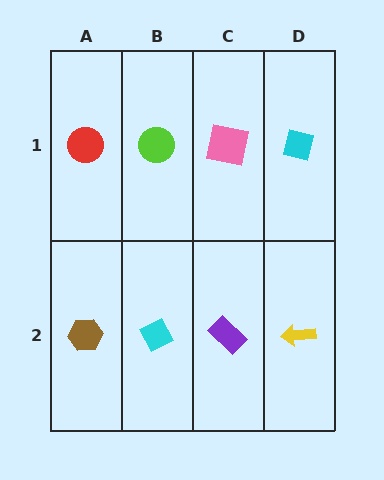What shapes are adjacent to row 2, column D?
A cyan square (row 1, column D), a purple rectangle (row 2, column C).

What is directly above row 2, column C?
A pink square.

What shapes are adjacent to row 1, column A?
A brown hexagon (row 2, column A), a lime circle (row 1, column B).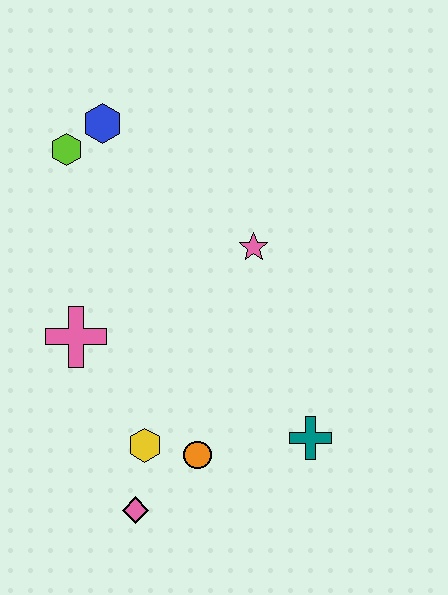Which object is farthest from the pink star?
The pink diamond is farthest from the pink star.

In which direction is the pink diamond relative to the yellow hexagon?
The pink diamond is below the yellow hexagon.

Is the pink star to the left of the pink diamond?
No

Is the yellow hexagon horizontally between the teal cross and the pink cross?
Yes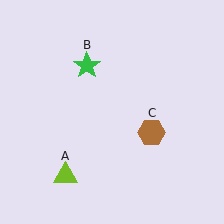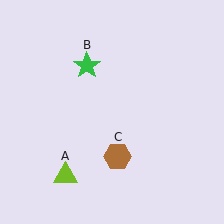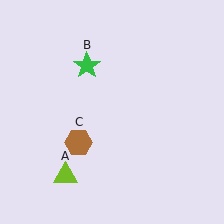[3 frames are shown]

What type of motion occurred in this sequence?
The brown hexagon (object C) rotated clockwise around the center of the scene.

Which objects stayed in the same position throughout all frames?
Lime triangle (object A) and green star (object B) remained stationary.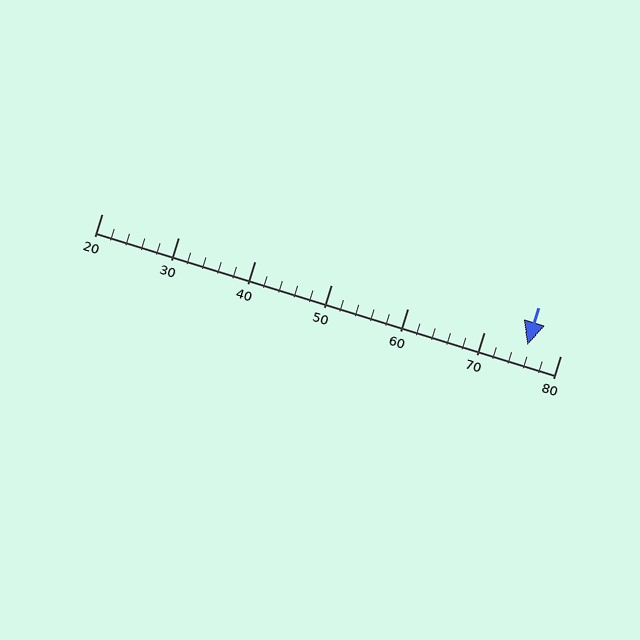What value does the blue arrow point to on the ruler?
The blue arrow points to approximately 76.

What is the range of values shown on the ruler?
The ruler shows values from 20 to 80.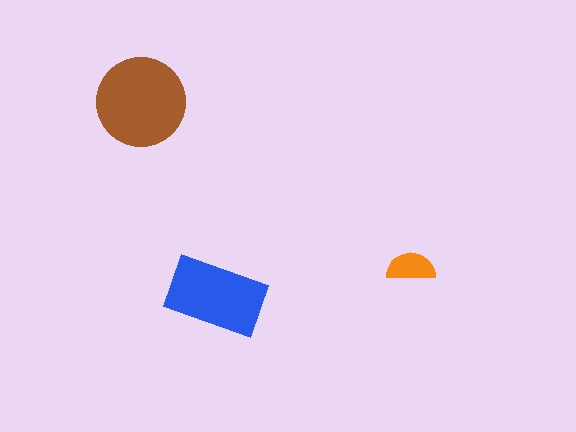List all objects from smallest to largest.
The orange semicircle, the blue rectangle, the brown circle.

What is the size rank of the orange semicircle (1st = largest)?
3rd.